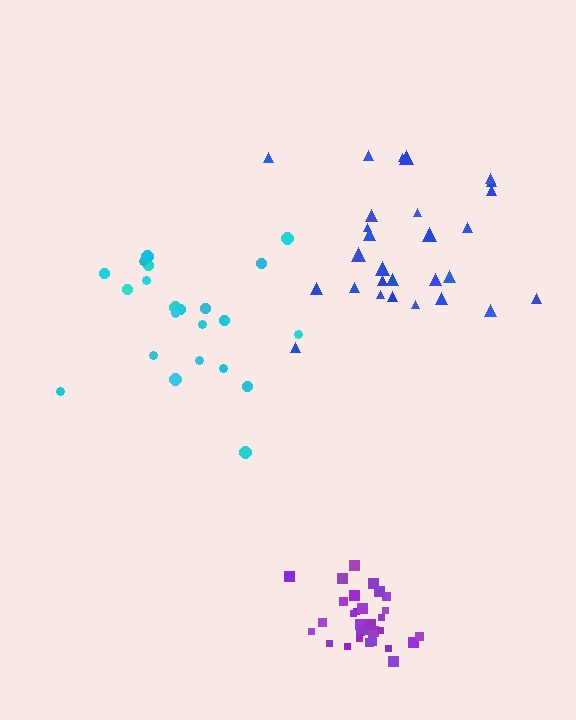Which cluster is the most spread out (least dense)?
Cyan.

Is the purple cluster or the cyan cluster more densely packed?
Purple.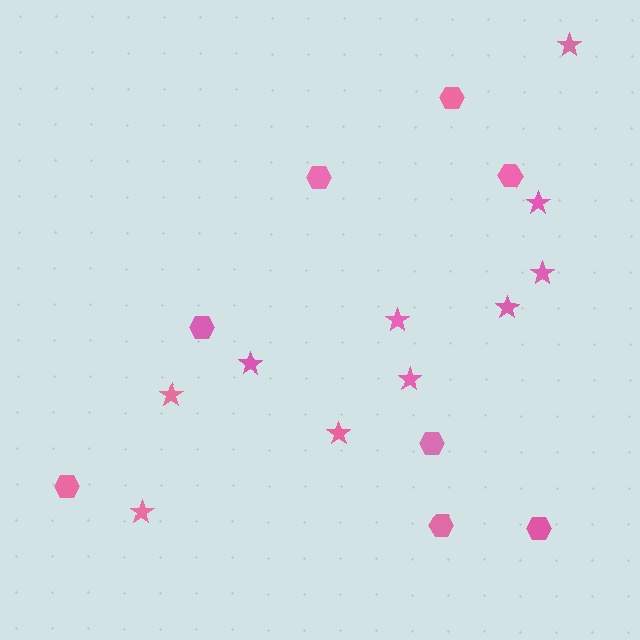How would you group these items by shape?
There are 2 groups: one group of stars (10) and one group of hexagons (8).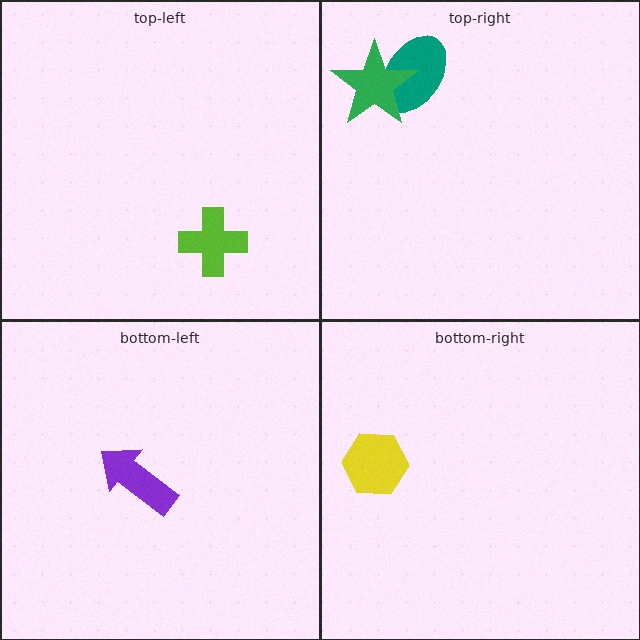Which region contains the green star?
The top-right region.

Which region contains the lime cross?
The top-left region.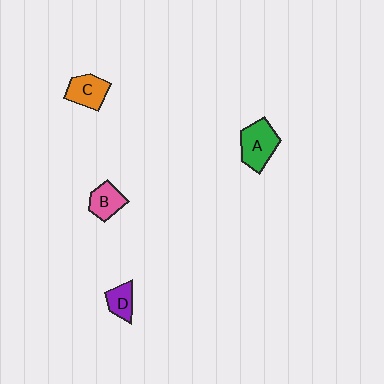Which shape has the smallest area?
Shape D (purple).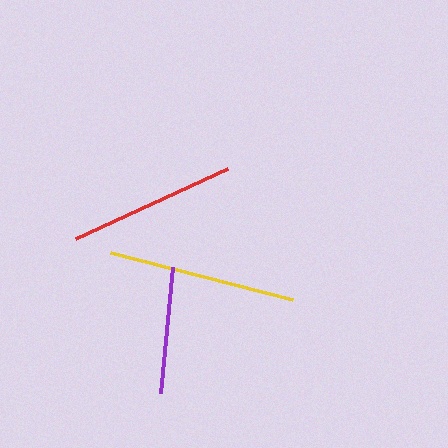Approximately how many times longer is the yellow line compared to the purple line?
The yellow line is approximately 1.5 times the length of the purple line.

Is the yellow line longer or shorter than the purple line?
The yellow line is longer than the purple line.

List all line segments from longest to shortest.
From longest to shortest: yellow, red, purple.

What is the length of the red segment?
The red segment is approximately 167 pixels long.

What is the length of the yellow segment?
The yellow segment is approximately 187 pixels long.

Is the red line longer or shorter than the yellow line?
The yellow line is longer than the red line.